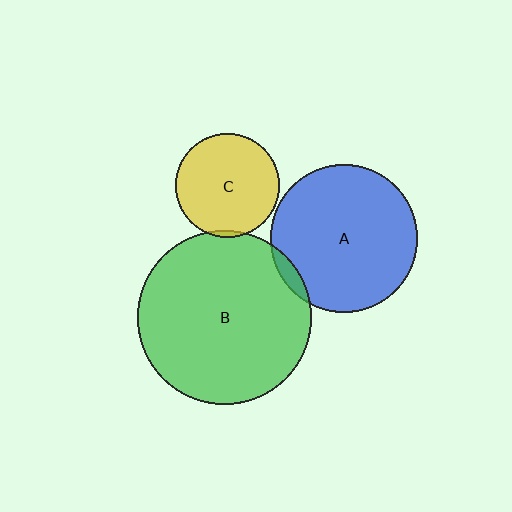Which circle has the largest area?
Circle B (green).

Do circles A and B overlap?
Yes.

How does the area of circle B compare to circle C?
Approximately 2.8 times.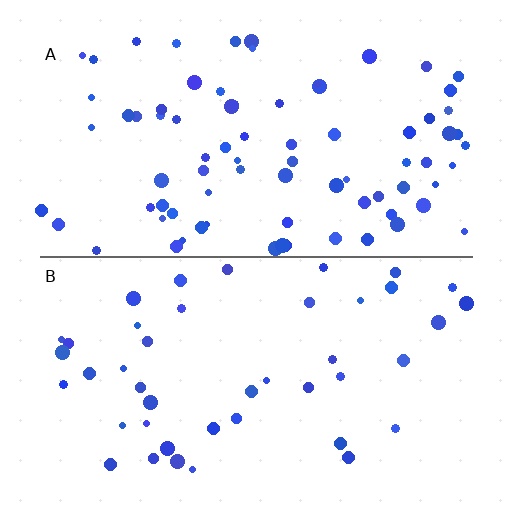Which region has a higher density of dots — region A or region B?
A (the top).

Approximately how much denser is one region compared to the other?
Approximately 1.8× — region A over region B.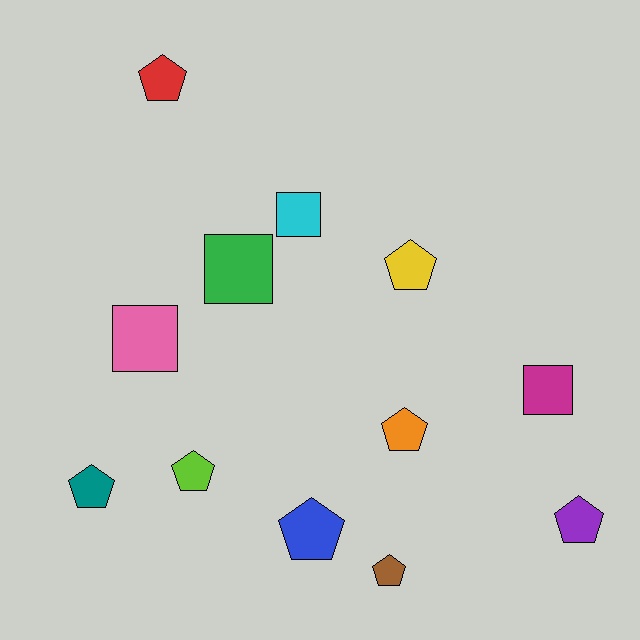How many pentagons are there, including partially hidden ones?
There are 8 pentagons.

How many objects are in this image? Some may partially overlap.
There are 12 objects.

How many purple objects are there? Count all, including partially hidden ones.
There is 1 purple object.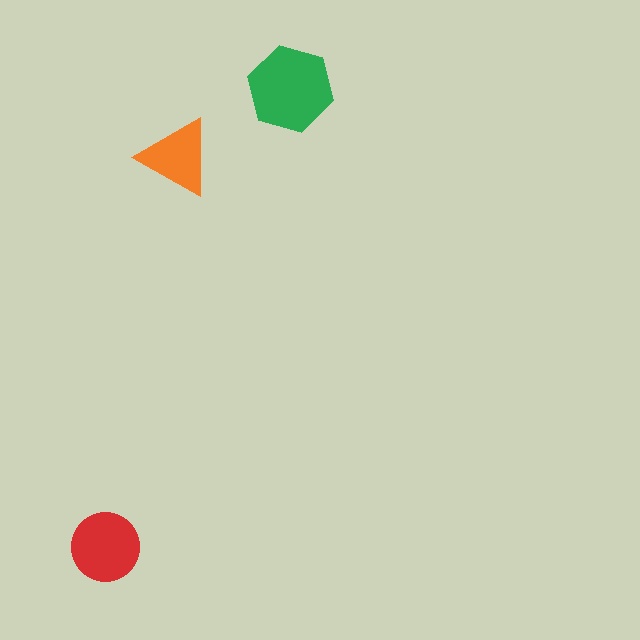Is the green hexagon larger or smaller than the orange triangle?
Larger.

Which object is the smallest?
The orange triangle.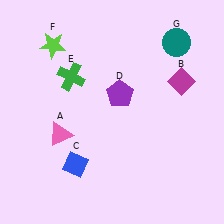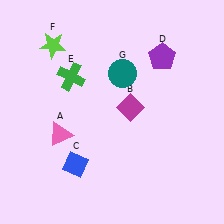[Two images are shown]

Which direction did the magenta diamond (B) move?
The magenta diamond (B) moved left.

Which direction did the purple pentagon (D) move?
The purple pentagon (D) moved right.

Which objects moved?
The objects that moved are: the magenta diamond (B), the purple pentagon (D), the teal circle (G).